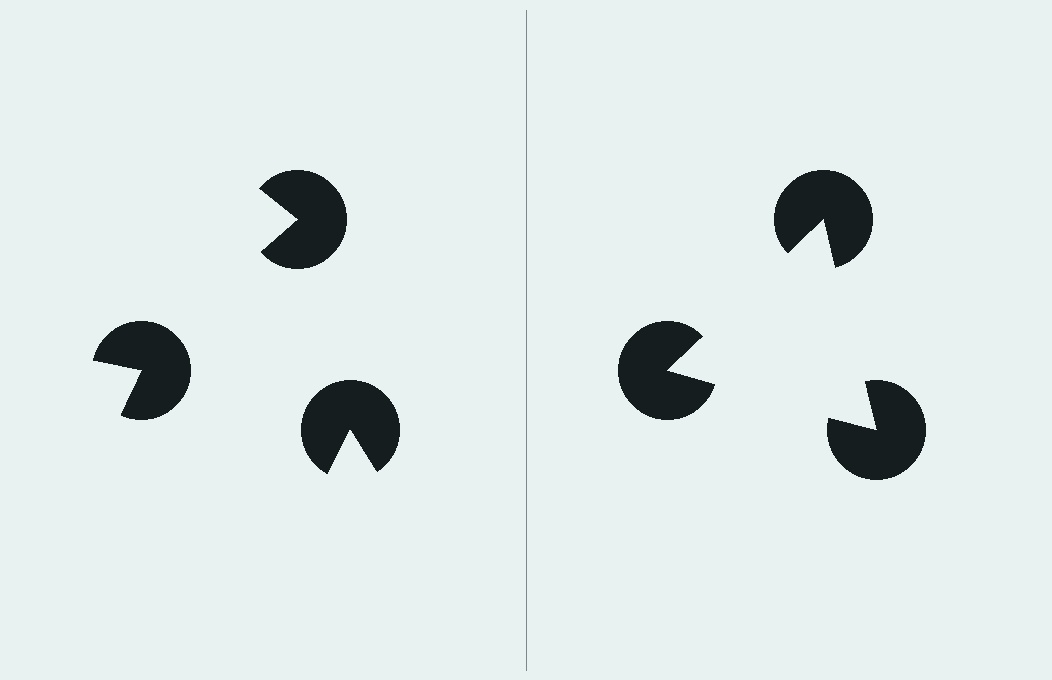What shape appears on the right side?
An illusory triangle.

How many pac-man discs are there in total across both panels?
6 — 3 on each side.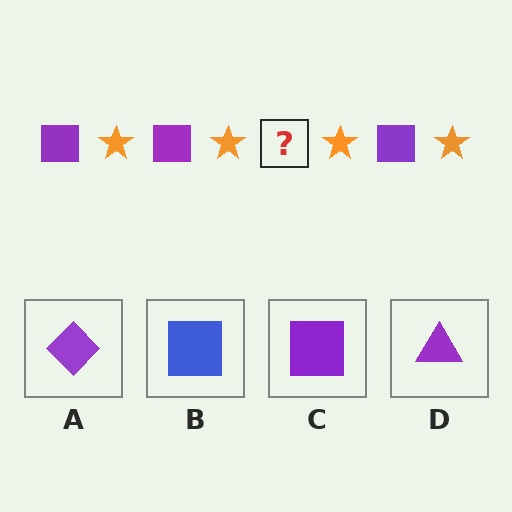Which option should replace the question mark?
Option C.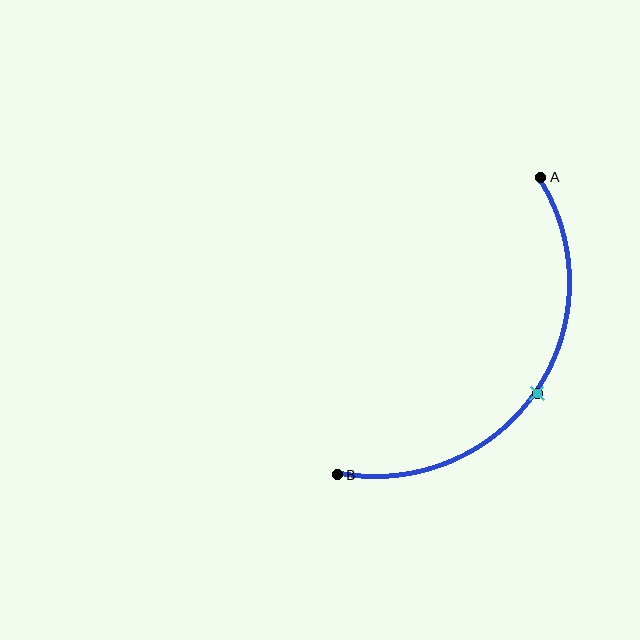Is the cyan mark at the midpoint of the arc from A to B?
Yes. The cyan mark lies on the arc at equal arc-length from both A and B — it is the arc midpoint.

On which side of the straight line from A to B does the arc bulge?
The arc bulges below and to the right of the straight line connecting A and B.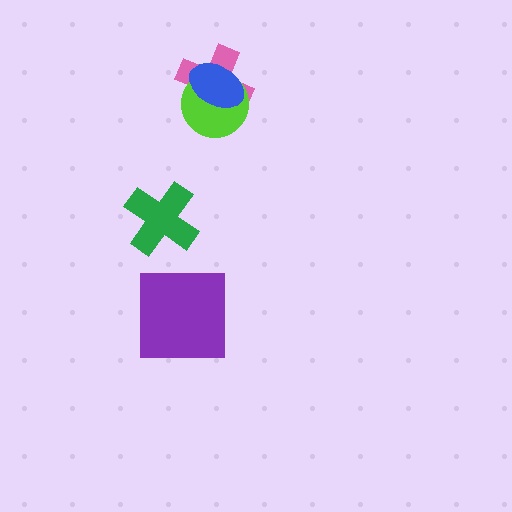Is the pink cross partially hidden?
Yes, it is partially covered by another shape.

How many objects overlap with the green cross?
0 objects overlap with the green cross.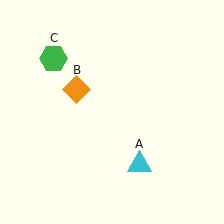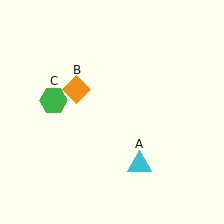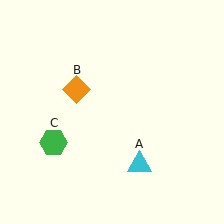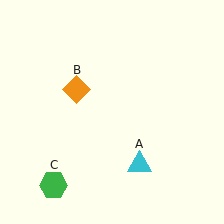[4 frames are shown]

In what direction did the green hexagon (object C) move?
The green hexagon (object C) moved down.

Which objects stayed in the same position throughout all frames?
Cyan triangle (object A) and orange diamond (object B) remained stationary.